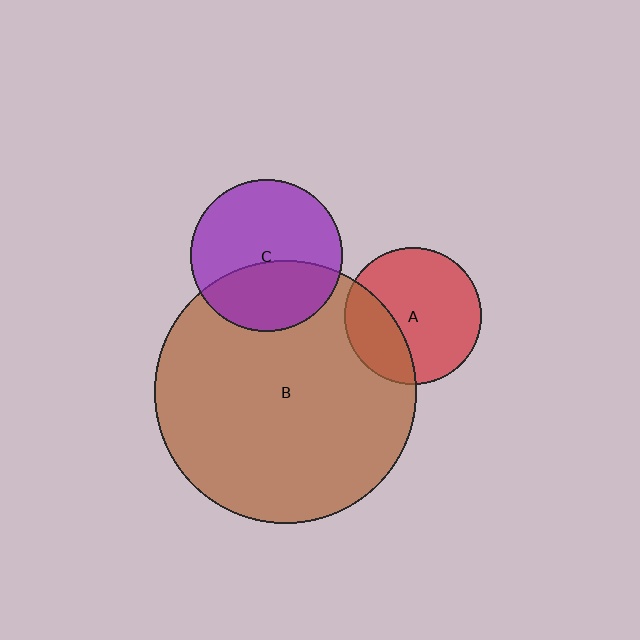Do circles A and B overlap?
Yes.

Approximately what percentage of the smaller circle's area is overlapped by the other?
Approximately 30%.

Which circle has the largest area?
Circle B (brown).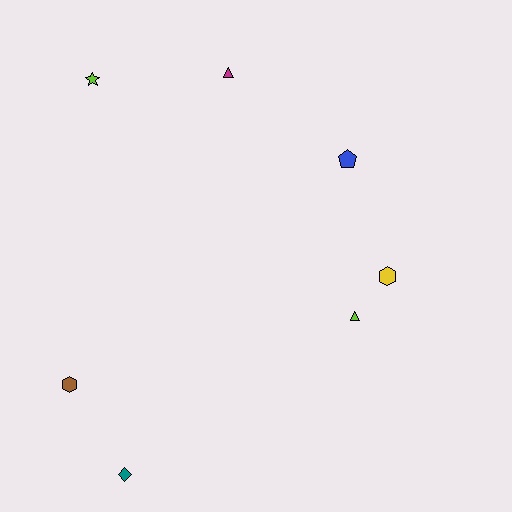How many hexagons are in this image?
There are 2 hexagons.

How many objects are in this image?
There are 7 objects.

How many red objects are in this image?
There are no red objects.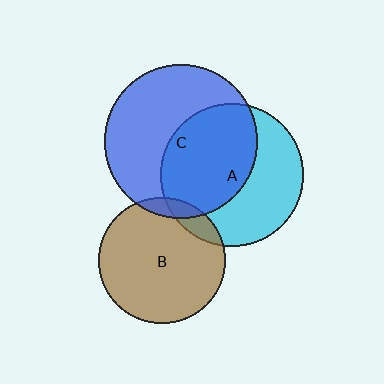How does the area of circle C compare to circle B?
Approximately 1.5 times.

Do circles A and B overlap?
Yes.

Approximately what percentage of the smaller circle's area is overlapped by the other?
Approximately 10%.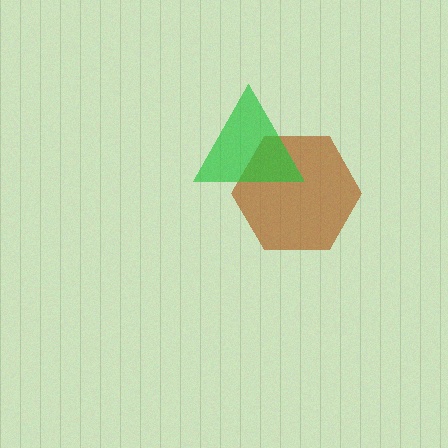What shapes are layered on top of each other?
The layered shapes are: a brown hexagon, a green triangle.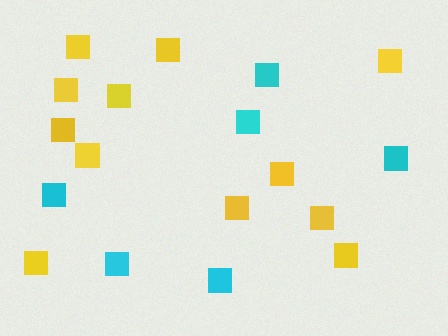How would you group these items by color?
There are 2 groups: one group of cyan squares (6) and one group of yellow squares (12).